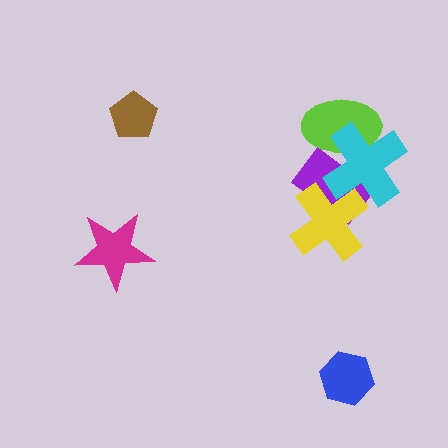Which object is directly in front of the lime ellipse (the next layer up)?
The purple rectangle is directly in front of the lime ellipse.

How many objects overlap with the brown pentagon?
0 objects overlap with the brown pentagon.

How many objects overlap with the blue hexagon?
0 objects overlap with the blue hexagon.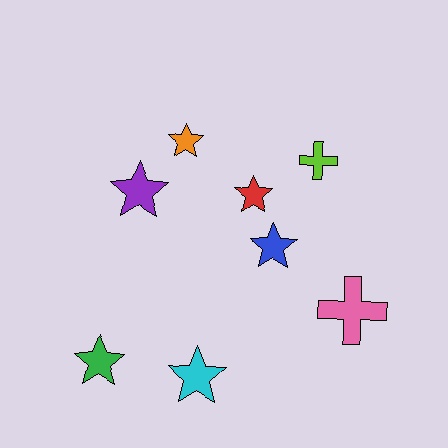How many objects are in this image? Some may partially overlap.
There are 8 objects.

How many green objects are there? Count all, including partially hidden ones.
There is 1 green object.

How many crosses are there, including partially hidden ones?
There are 2 crosses.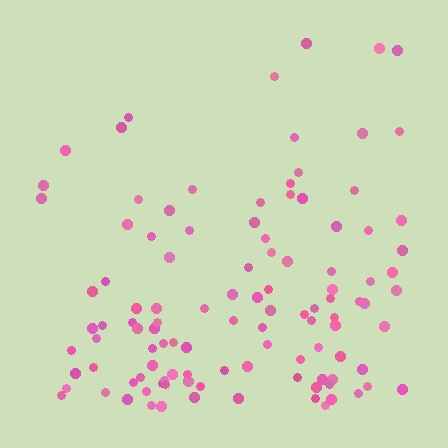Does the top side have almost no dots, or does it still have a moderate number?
Still a moderate number, just noticeably fewer than the bottom.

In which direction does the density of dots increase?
From top to bottom, with the bottom side densest.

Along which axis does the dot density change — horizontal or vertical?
Vertical.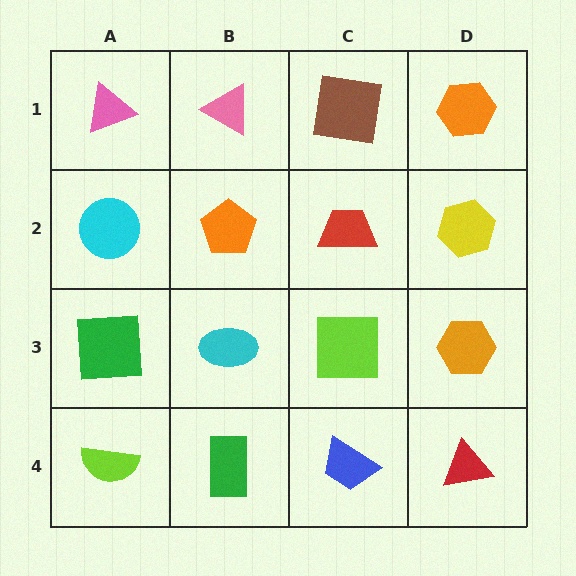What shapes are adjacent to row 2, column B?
A pink triangle (row 1, column B), a cyan ellipse (row 3, column B), a cyan circle (row 2, column A), a red trapezoid (row 2, column C).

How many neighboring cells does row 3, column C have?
4.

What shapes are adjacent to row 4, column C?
A lime square (row 3, column C), a green rectangle (row 4, column B), a red triangle (row 4, column D).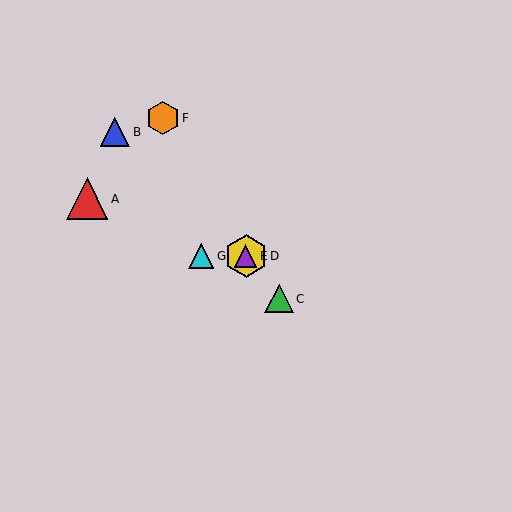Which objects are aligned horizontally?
Objects D, E, G are aligned horizontally.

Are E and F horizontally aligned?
No, E is at y≈256 and F is at y≈118.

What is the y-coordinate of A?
Object A is at y≈199.